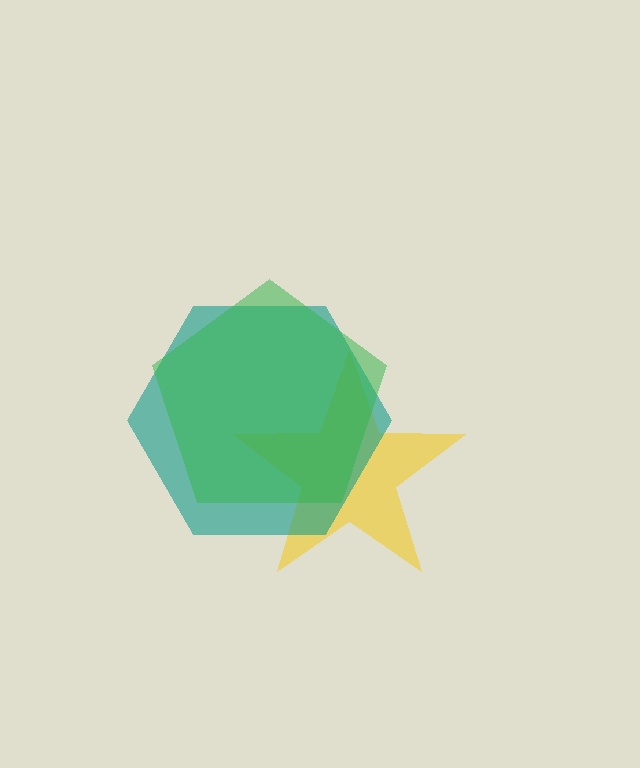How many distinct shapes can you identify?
There are 3 distinct shapes: a yellow star, a teal hexagon, a green pentagon.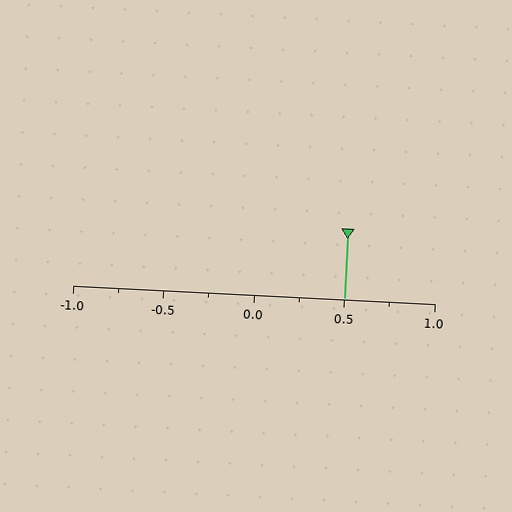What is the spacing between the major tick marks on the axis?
The major ticks are spaced 0.5 apart.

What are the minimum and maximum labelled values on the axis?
The axis runs from -1.0 to 1.0.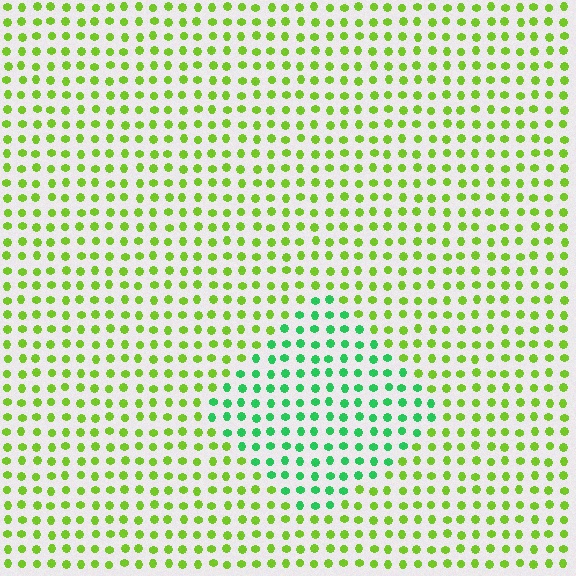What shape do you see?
I see a diamond.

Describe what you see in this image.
The image is filled with small lime elements in a uniform arrangement. A diamond-shaped region is visible where the elements are tinted to a slightly different hue, forming a subtle color boundary.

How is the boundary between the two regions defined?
The boundary is defined purely by a slight shift in hue (about 47 degrees). Spacing, size, and orientation are identical on both sides.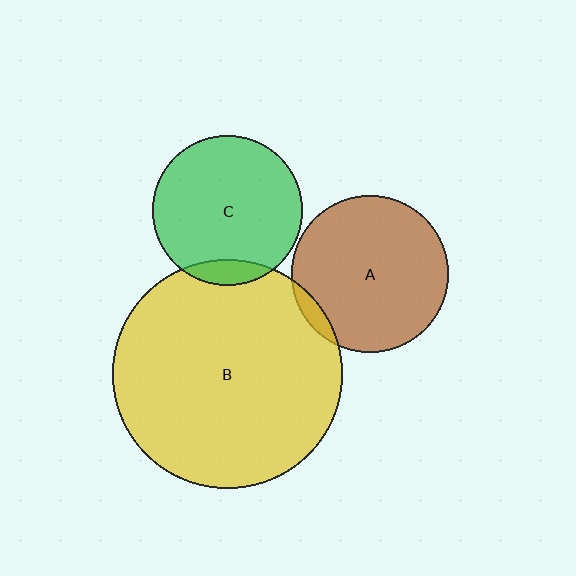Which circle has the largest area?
Circle B (yellow).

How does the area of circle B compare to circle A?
Approximately 2.1 times.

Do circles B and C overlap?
Yes.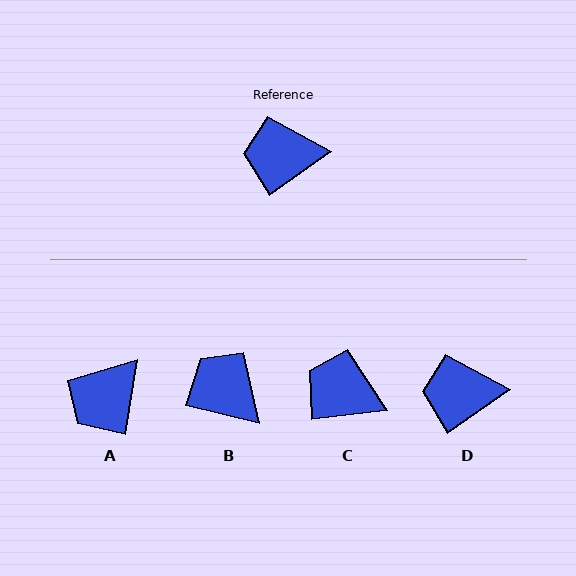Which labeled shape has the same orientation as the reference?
D.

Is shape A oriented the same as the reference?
No, it is off by about 45 degrees.